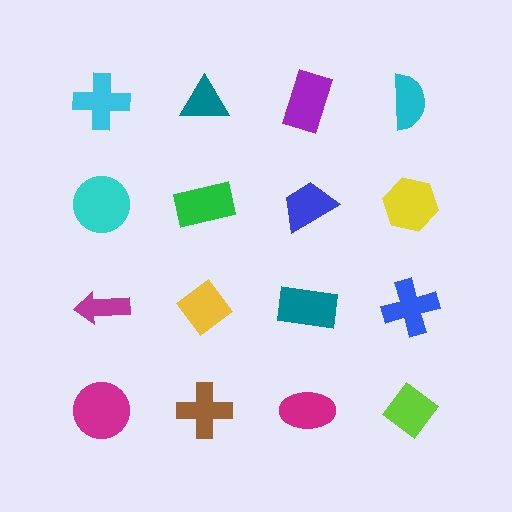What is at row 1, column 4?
A cyan semicircle.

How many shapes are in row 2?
4 shapes.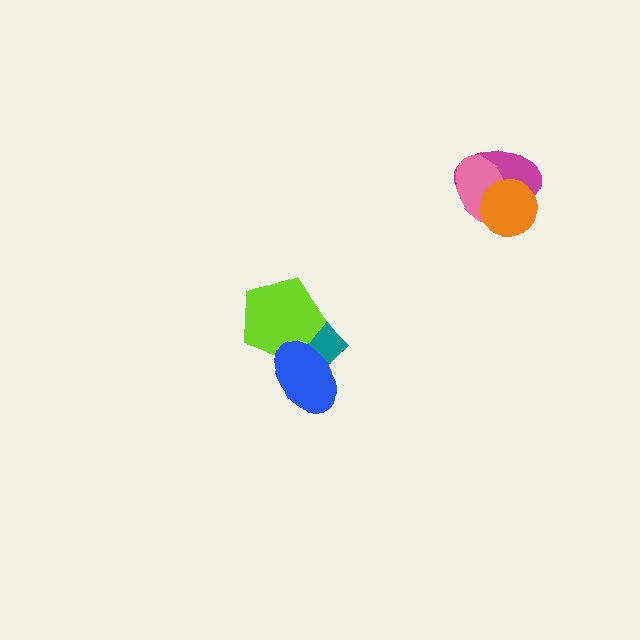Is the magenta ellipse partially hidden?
Yes, it is partially covered by another shape.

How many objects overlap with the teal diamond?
2 objects overlap with the teal diamond.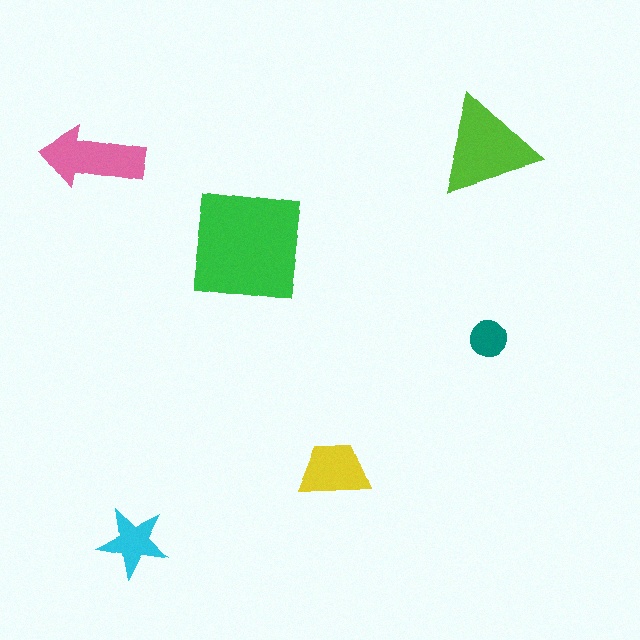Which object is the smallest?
The teal circle.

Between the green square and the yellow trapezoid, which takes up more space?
The green square.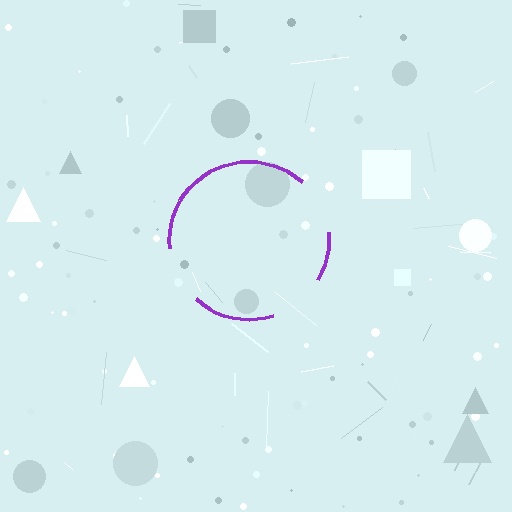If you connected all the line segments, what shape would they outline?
They would outline a circle.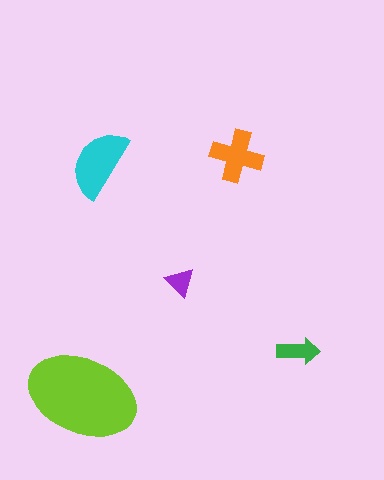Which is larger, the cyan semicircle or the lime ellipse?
The lime ellipse.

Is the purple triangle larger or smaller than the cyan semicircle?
Smaller.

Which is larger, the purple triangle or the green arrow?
The green arrow.